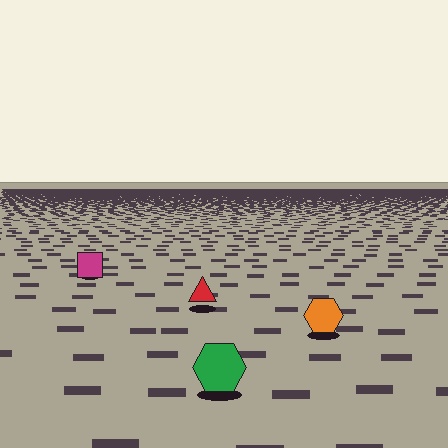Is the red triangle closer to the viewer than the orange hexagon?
No. The orange hexagon is closer — you can tell from the texture gradient: the ground texture is coarser near it.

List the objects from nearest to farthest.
From nearest to farthest: the green hexagon, the orange hexagon, the red triangle, the magenta square.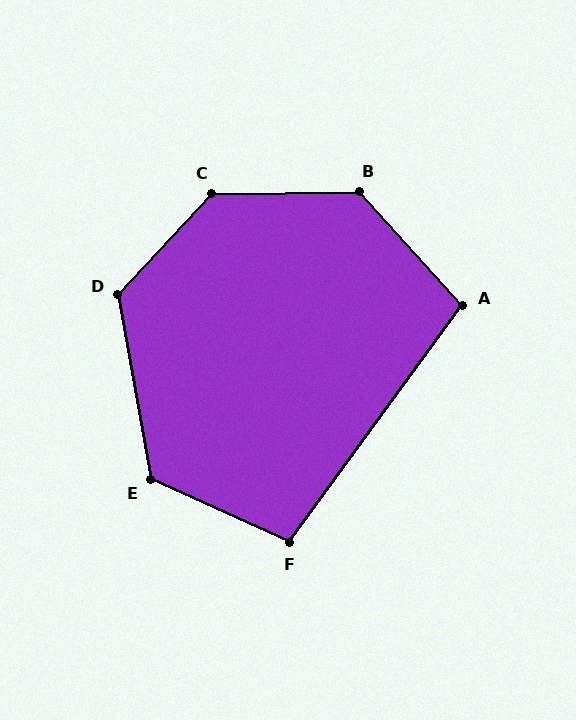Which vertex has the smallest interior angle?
A, at approximately 102 degrees.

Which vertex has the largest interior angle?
C, at approximately 134 degrees.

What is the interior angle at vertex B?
Approximately 131 degrees (obtuse).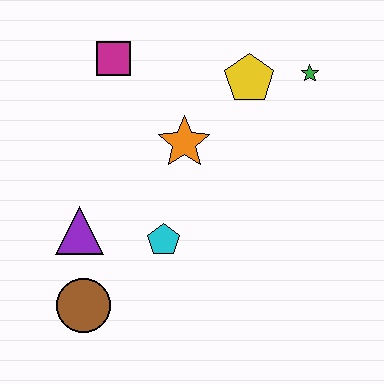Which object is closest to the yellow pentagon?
The green star is closest to the yellow pentagon.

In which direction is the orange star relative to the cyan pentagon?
The orange star is above the cyan pentagon.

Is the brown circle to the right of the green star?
No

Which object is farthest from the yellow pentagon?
The brown circle is farthest from the yellow pentagon.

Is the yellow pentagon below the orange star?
No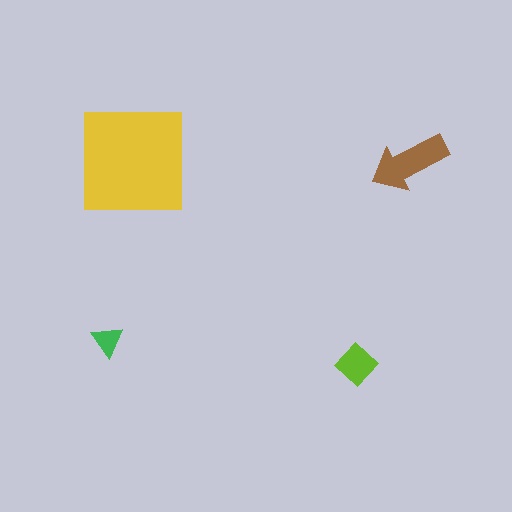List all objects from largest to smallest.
The yellow square, the brown arrow, the lime diamond, the green triangle.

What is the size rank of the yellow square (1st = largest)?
1st.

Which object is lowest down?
The lime diamond is bottommost.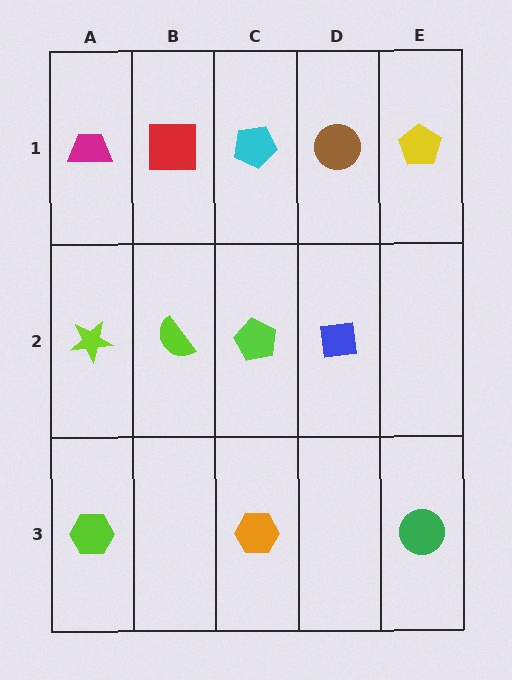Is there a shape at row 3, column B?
No, that cell is empty.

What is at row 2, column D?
A blue square.